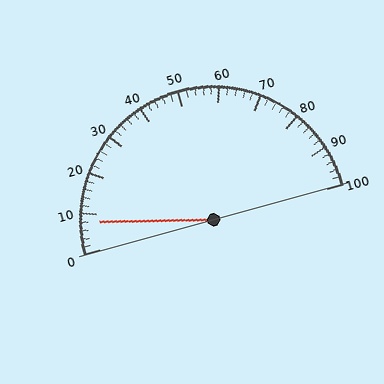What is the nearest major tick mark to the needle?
The nearest major tick mark is 10.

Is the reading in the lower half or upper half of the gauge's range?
The reading is in the lower half of the range (0 to 100).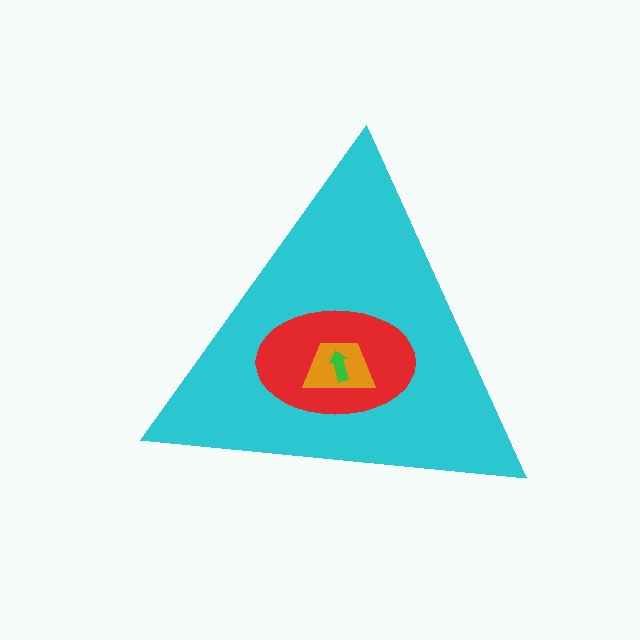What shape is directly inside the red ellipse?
The orange trapezoid.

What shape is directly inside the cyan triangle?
The red ellipse.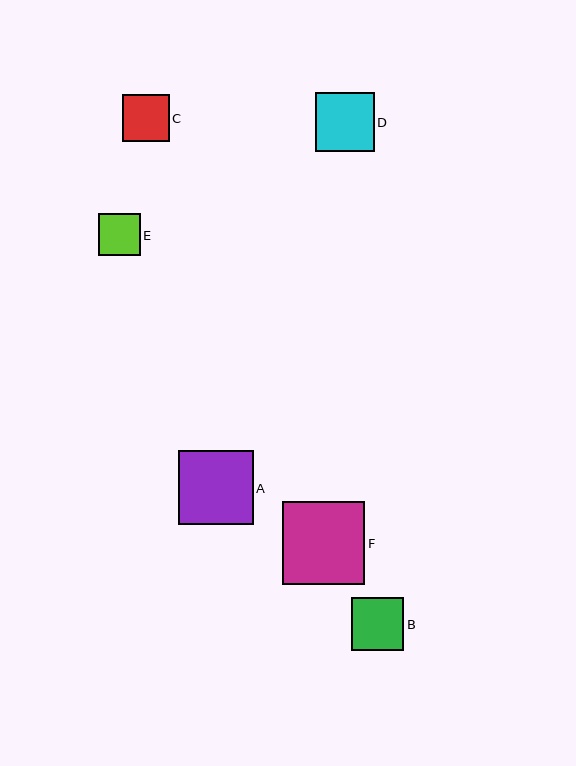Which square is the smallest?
Square E is the smallest with a size of approximately 42 pixels.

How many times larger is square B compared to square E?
Square B is approximately 1.3 times the size of square E.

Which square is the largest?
Square F is the largest with a size of approximately 83 pixels.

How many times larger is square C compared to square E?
Square C is approximately 1.1 times the size of square E.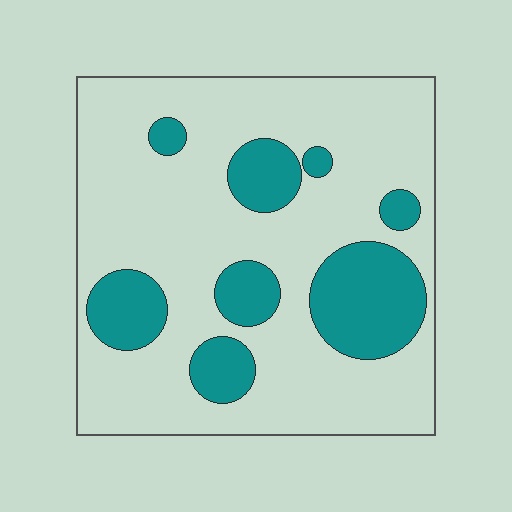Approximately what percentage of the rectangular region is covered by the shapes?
Approximately 25%.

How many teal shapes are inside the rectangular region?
8.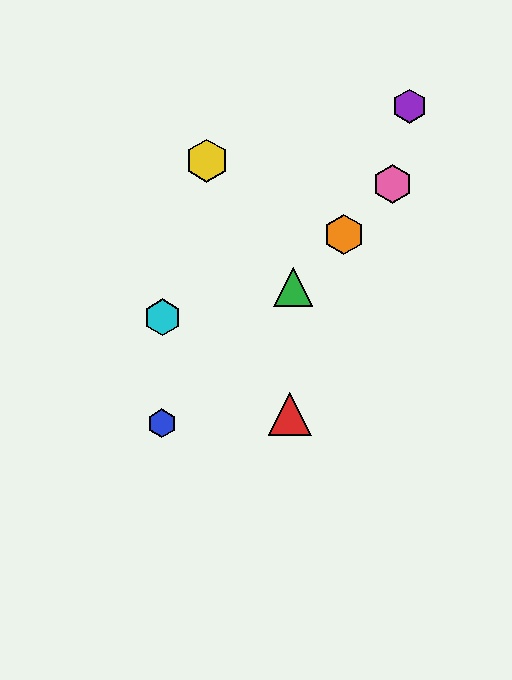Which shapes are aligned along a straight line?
The blue hexagon, the green triangle, the orange hexagon, the pink hexagon are aligned along a straight line.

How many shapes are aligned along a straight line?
4 shapes (the blue hexagon, the green triangle, the orange hexagon, the pink hexagon) are aligned along a straight line.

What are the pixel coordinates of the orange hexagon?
The orange hexagon is at (344, 235).